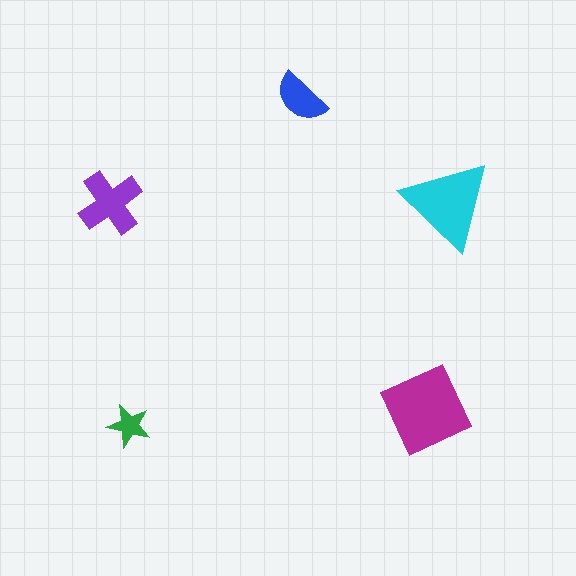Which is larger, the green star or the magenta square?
The magenta square.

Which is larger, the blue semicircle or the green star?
The blue semicircle.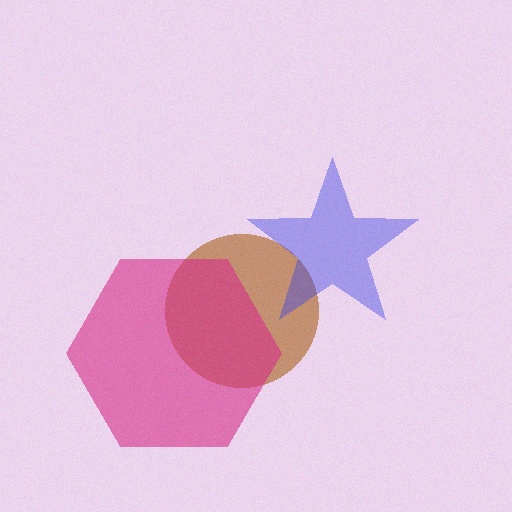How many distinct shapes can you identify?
There are 3 distinct shapes: a brown circle, a magenta hexagon, a blue star.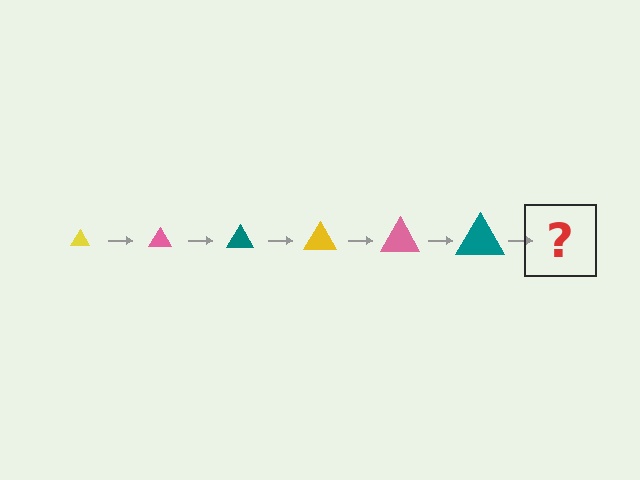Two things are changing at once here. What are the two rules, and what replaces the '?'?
The two rules are that the triangle grows larger each step and the color cycles through yellow, pink, and teal. The '?' should be a yellow triangle, larger than the previous one.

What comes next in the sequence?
The next element should be a yellow triangle, larger than the previous one.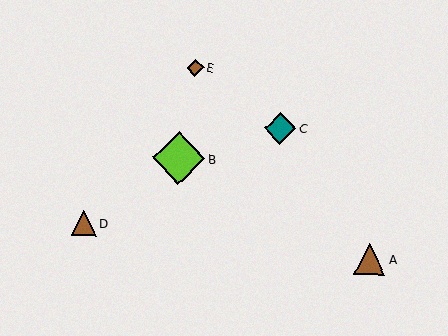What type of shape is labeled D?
Shape D is a brown triangle.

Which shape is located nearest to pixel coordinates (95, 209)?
The brown triangle (labeled D) at (84, 223) is nearest to that location.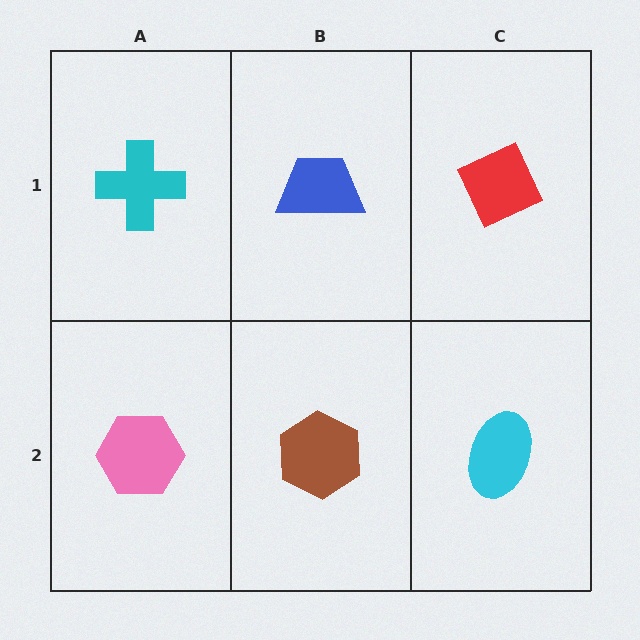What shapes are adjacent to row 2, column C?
A red diamond (row 1, column C), a brown hexagon (row 2, column B).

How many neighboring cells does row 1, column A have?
2.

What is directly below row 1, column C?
A cyan ellipse.